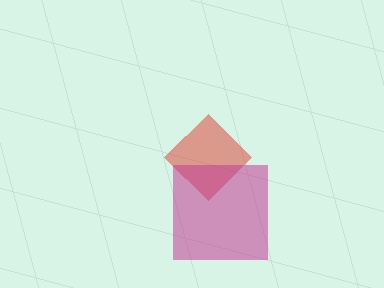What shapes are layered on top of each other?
The layered shapes are: a red diamond, a magenta square.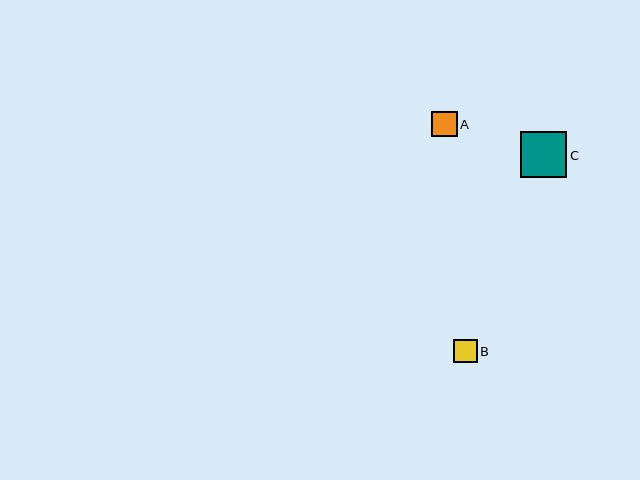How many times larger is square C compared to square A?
Square C is approximately 1.8 times the size of square A.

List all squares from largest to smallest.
From largest to smallest: C, A, B.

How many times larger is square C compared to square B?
Square C is approximately 2.0 times the size of square B.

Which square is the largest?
Square C is the largest with a size of approximately 46 pixels.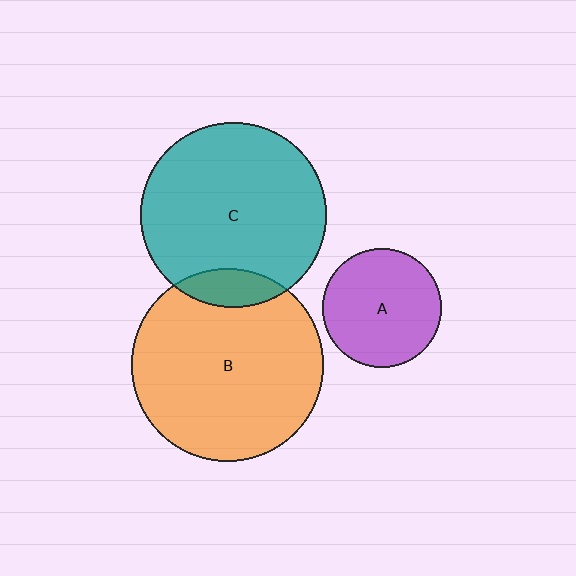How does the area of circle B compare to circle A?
Approximately 2.6 times.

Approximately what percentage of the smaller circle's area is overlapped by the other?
Approximately 10%.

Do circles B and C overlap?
Yes.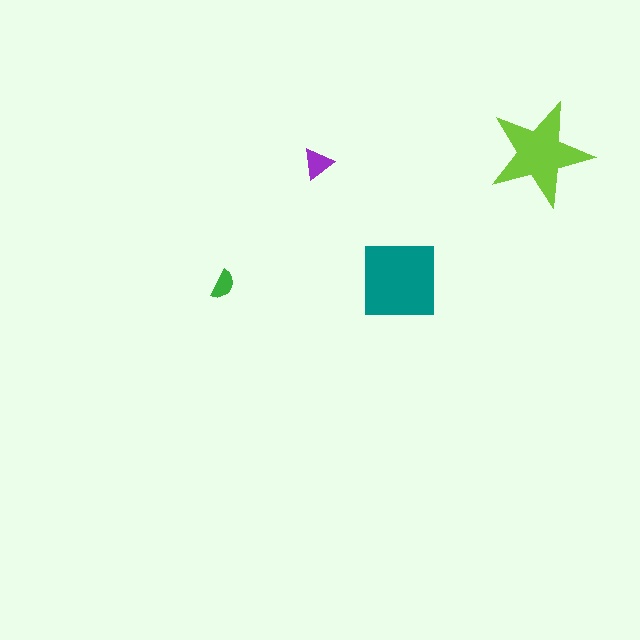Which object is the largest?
The teal square.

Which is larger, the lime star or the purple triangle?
The lime star.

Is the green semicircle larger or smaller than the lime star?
Smaller.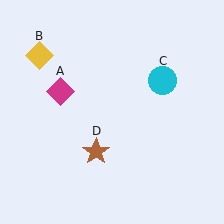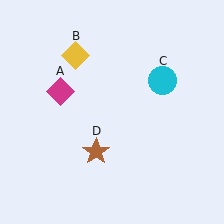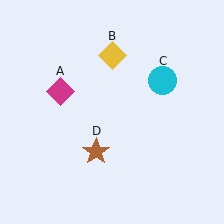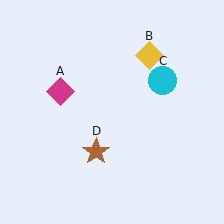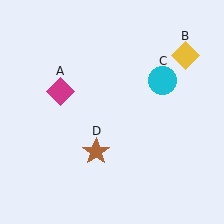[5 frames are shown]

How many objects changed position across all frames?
1 object changed position: yellow diamond (object B).